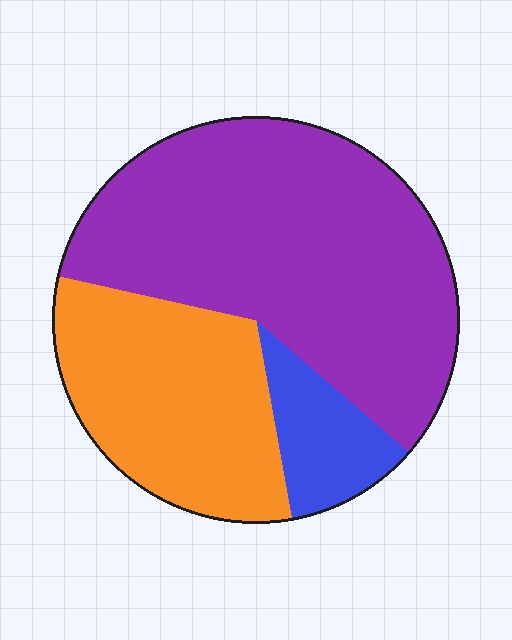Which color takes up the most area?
Purple, at roughly 60%.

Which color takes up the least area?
Blue, at roughly 10%.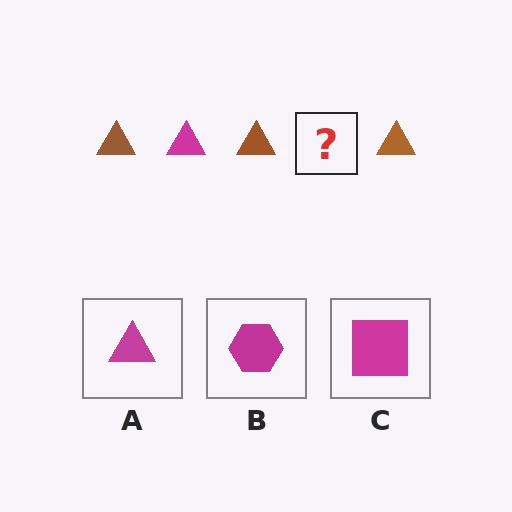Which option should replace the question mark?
Option A.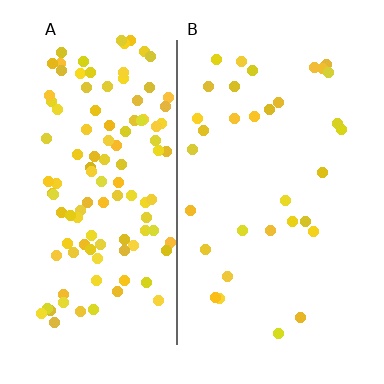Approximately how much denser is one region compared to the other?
Approximately 3.4× — region A over region B.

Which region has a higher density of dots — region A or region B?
A (the left).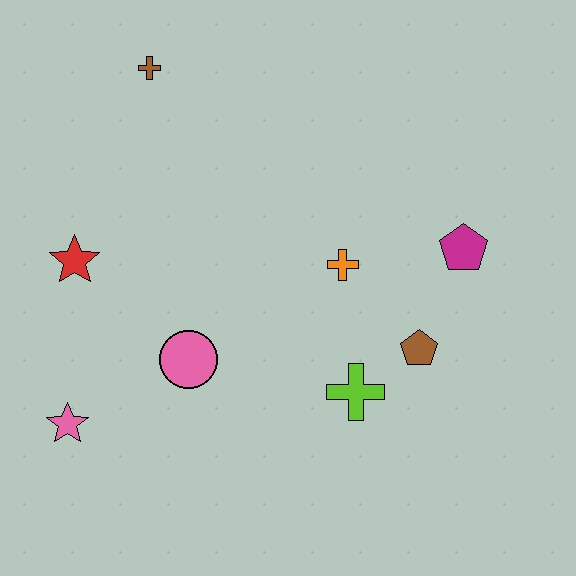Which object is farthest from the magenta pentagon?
The pink star is farthest from the magenta pentagon.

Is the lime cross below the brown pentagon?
Yes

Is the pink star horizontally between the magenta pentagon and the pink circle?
No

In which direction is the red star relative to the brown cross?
The red star is below the brown cross.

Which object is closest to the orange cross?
The brown pentagon is closest to the orange cross.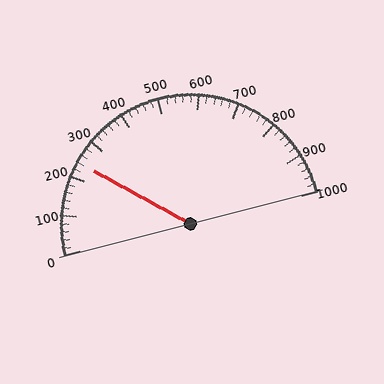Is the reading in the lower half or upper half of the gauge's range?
The reading is in the lower half of the range (0 to 1000).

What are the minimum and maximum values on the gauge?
The gauge ranges from 0 to 1000.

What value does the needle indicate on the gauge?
The needle indicates approximately 240.